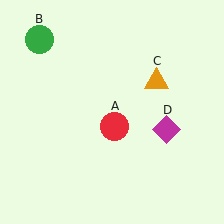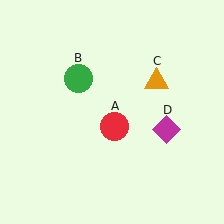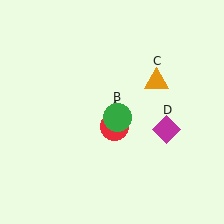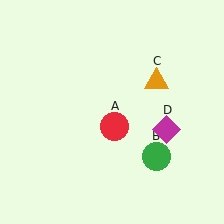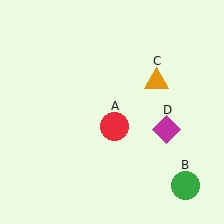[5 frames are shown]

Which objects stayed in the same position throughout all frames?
Red circle (object A) and orange triangle (object C) and magenta diamond (object D) remained stationary.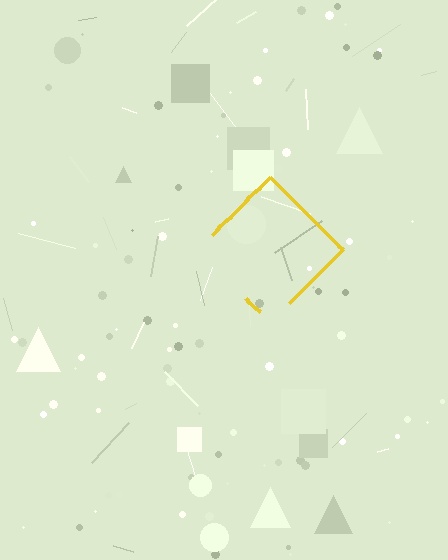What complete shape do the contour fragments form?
The contour fragments form a diamond.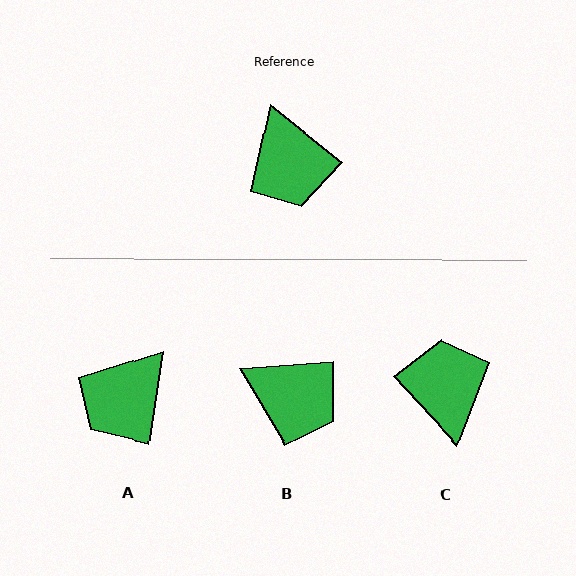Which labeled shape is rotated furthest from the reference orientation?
C, about 171 degrees away.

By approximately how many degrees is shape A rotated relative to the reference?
Approximately 60 degrees clockwise.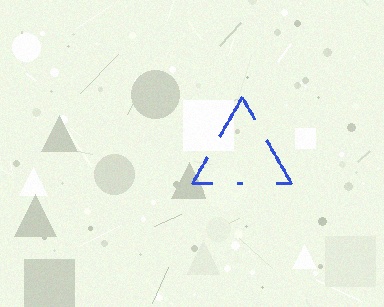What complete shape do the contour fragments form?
The contour fragments form a triangle.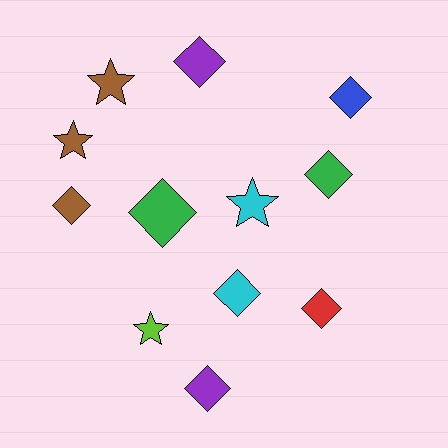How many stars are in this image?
There are 4 stars.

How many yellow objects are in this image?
There are no yellow objects.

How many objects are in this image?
There are 12 objects.